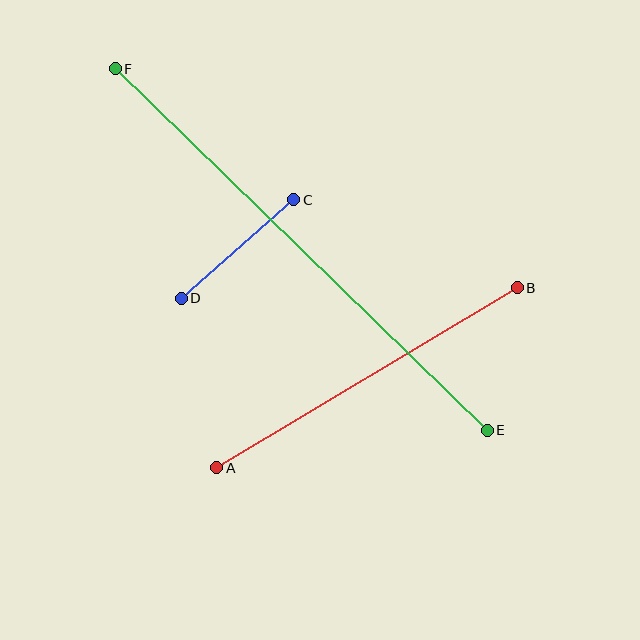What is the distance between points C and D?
The distance is approximately 149 pixels.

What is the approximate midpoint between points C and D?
The midpoint is at approximately (237, 249) pixels.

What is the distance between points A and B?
The distance is approximately 350 pixels.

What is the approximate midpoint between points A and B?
The midpoint is at approximately (367, 378) pixels.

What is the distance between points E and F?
The distance is approximately 519 pixels.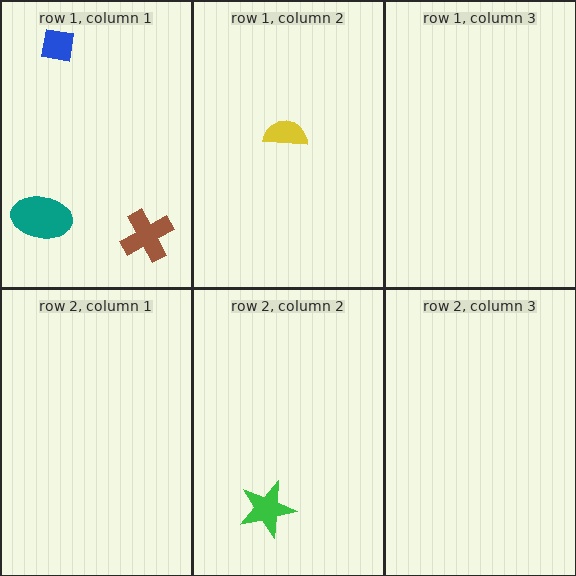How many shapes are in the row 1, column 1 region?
3.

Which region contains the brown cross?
The row 1, column 1 region.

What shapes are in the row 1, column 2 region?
The yellow semicircle.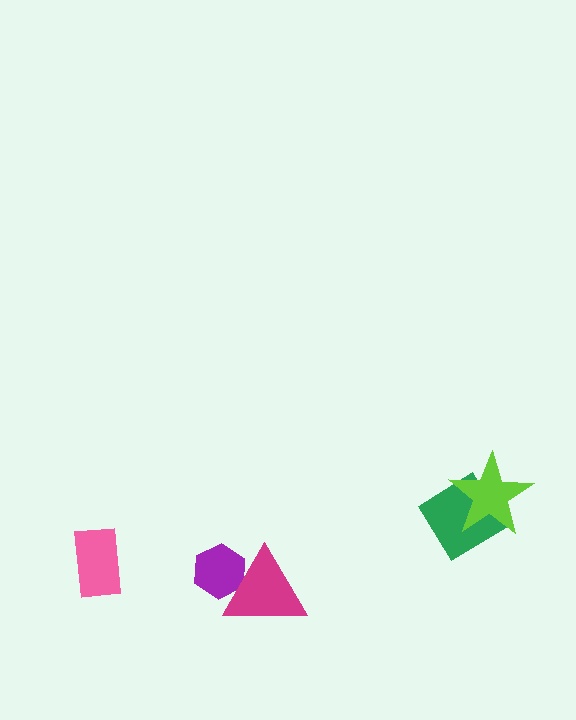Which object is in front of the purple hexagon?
The magenta triangle is in front of the purple hexagon.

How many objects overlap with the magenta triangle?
1 object overlaps with the magenta triangle.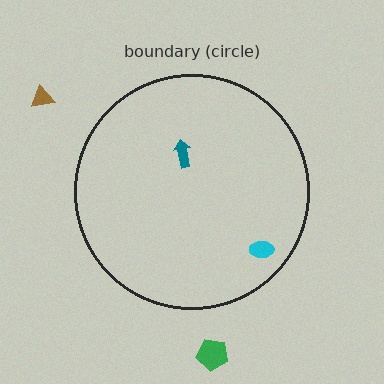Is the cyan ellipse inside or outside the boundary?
Inside.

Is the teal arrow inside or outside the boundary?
Inside.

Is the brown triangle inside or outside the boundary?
Outside.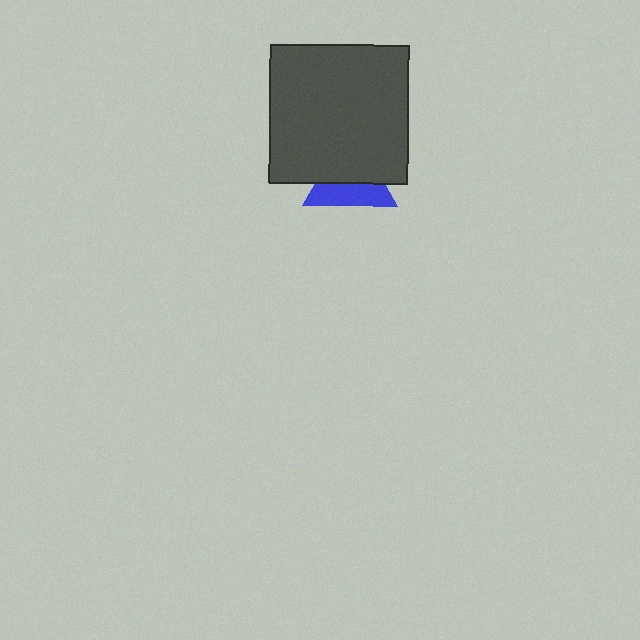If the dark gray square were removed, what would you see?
You would see the complete blue triangle.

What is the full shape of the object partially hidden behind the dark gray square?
The partially hidden object is a blue triangle.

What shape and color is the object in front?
The object in front is a dark gray square.